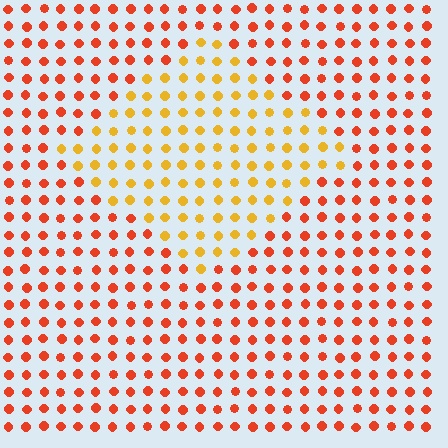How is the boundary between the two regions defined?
The boundary is defined purely by a slight shift in hue (about 36 degrees). Spacing, size, and orientation are identical on both sides.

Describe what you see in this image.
The image is filled with small red elements in a uniform arrangement. A diamond-shaped region is visible where the elements are tinted to a slightly different hue, forming a subtle color boundary.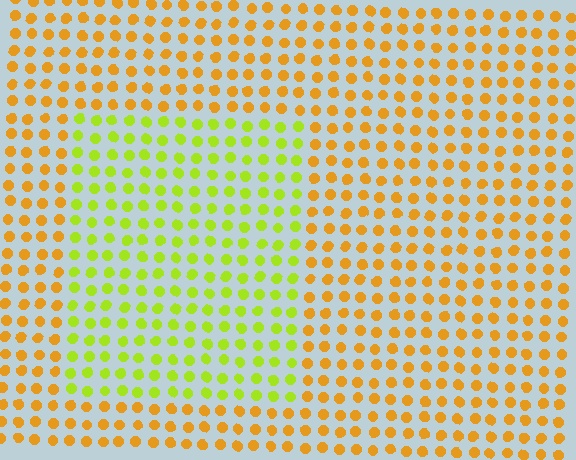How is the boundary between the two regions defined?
The boundary is defined purely by a slight shift in hue (about 43 degrees). Spacing, size, and orientation are identical on both sides.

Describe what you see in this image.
The image is filled with small orange elements in a uniform arrangement. A rectangle-shaped region is visible where the elements are tinted to a slightly different hue, forming a subtle color boundary.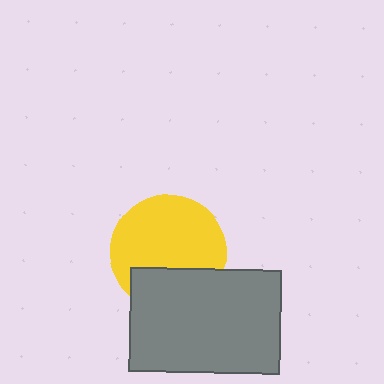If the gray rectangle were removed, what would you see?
You would see the complete yellow circle.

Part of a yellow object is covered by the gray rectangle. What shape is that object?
It is a circle.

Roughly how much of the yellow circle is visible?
Most of it is visible (roughly 69%).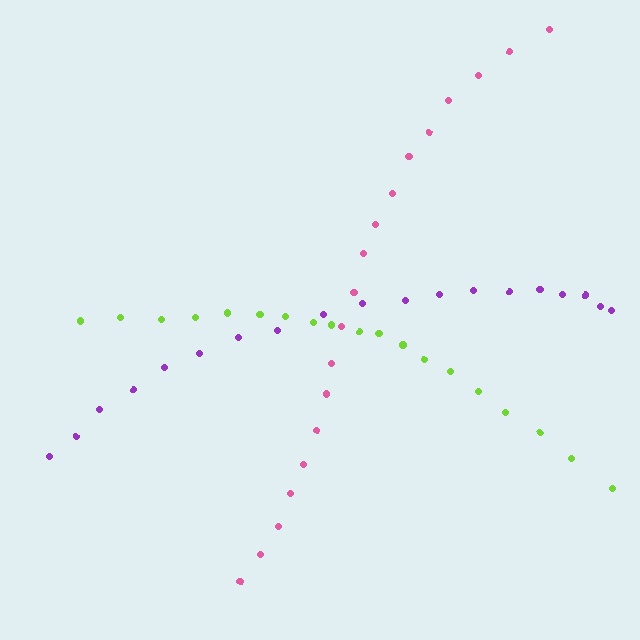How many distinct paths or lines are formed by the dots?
There are 3 distinct paths.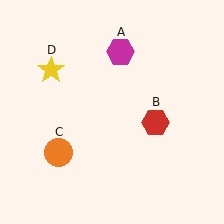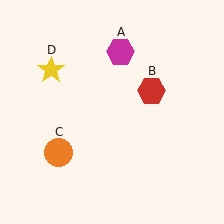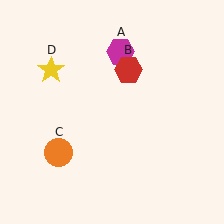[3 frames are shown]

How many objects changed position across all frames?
1 object changed position: red hexagon (object B).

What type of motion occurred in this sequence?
The red hexagon (object B) rotated counterclockwise around the center of the scene.